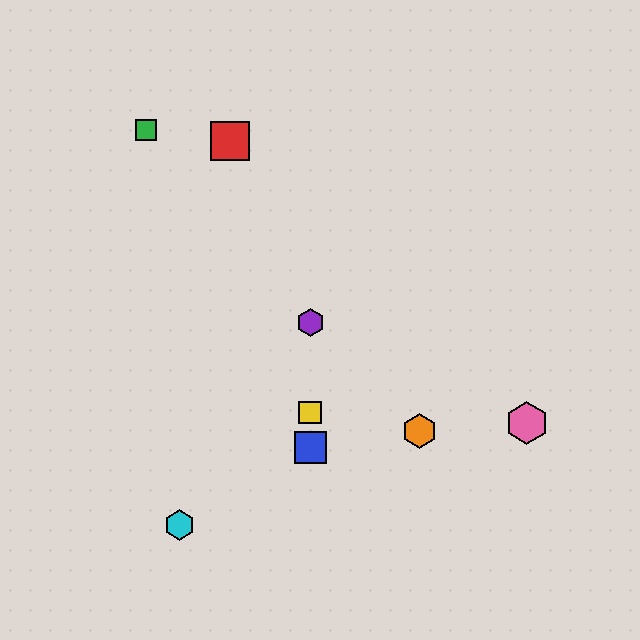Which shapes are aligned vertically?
The blue square, the yellow square, the purple hexagon are aligned vertically.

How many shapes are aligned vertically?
3 shapes (the blue square, the yellow square, the purple hexagon) are aligned vertically.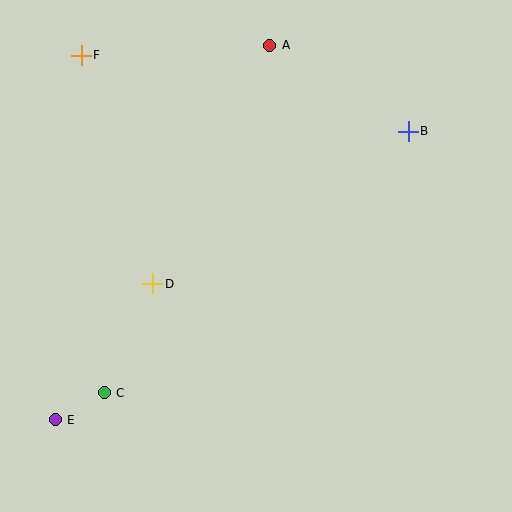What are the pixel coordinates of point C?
Point C is at (104, 393).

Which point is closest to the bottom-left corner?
Point E is closest to the bottom-left corner.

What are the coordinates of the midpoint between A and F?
The midpoint between A and F is at (175, 50).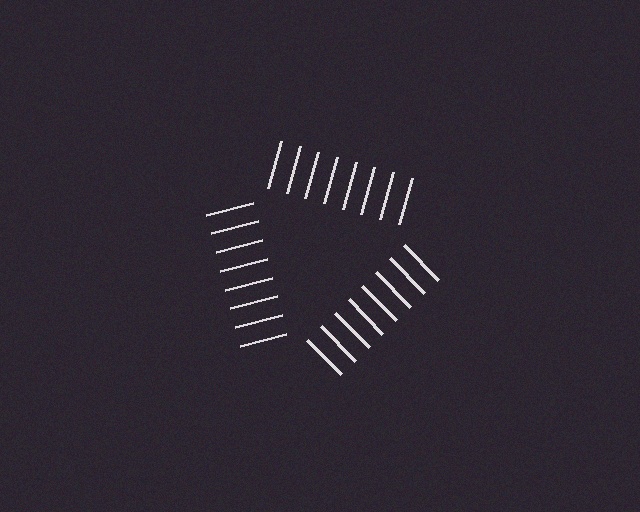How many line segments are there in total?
24 — 8 along each of the 3 edges.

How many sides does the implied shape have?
3 sides — the line-ends trace a triangle.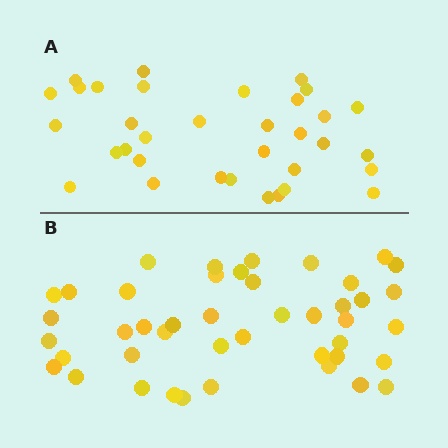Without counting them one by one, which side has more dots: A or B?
Region B (the bottom region) has more dots.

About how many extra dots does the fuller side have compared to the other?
Region B has roughly 10 or so more dots than region A.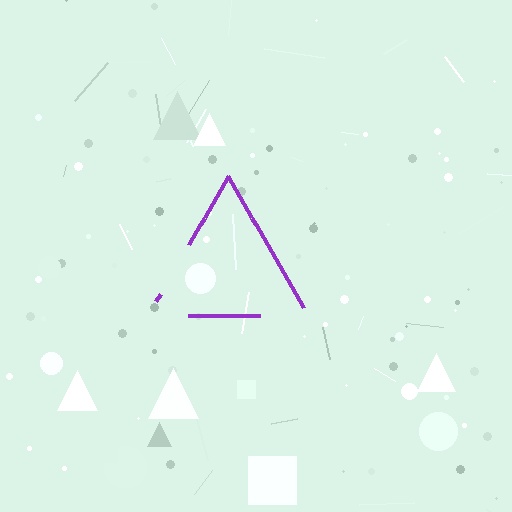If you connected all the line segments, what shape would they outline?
They would outline a triangle.